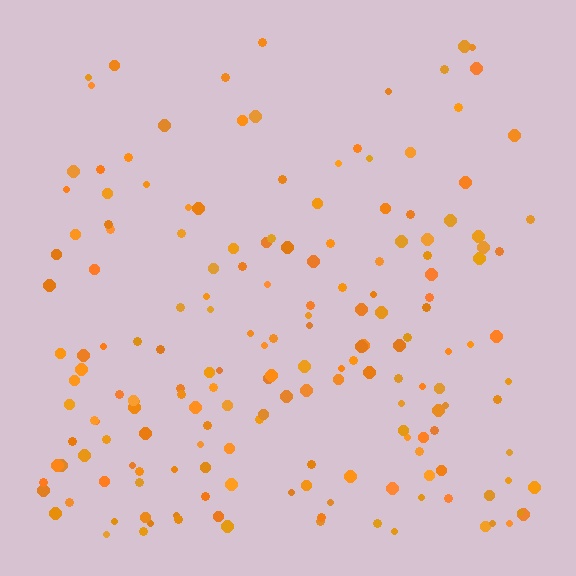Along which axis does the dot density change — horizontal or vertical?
Vertical.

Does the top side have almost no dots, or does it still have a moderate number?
Still a moderate number, just noticeably fewer than the bottom.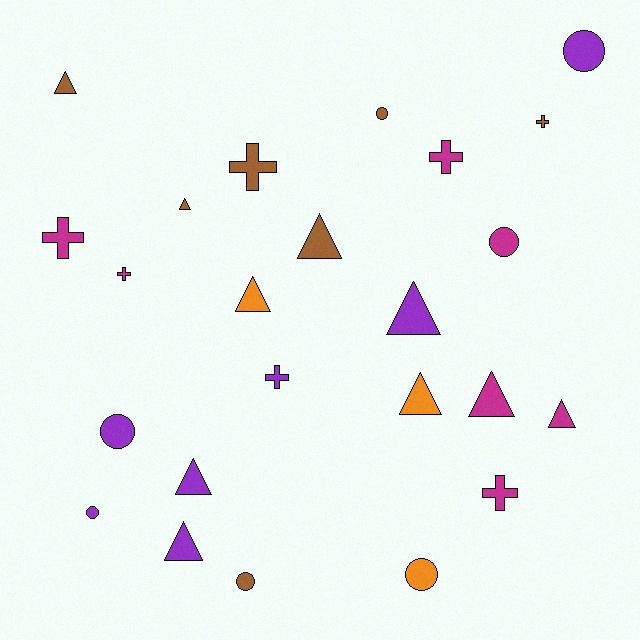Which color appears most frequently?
Brown, with 7 objects.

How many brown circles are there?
There are 2 brown circles.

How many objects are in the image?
There are 24 objects.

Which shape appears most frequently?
Triangle, with 10 objects.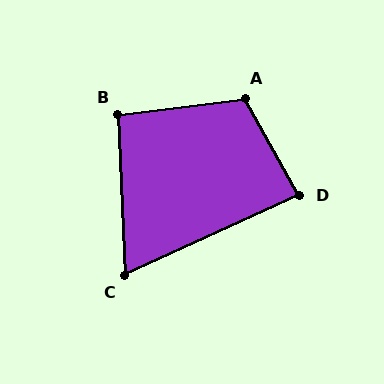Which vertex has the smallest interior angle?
C, at approximately 68 degrees.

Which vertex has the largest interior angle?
A, at approximately 112 degrees.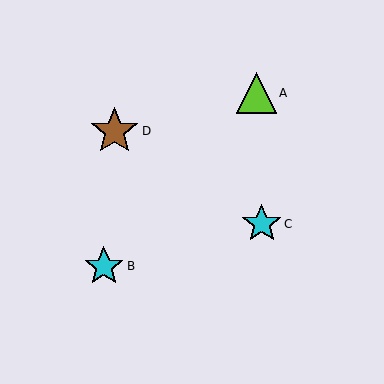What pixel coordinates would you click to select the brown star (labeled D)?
Click at (114, 131) to select the brown star D.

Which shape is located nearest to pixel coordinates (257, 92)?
The lime triangle (labeled A) at (256, 93) is nearest to that location.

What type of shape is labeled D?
Shape D is a brown star.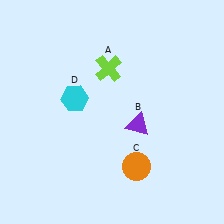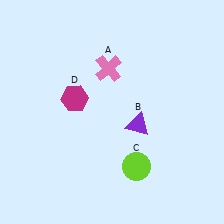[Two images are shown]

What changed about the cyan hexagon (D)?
In Image 1, D is cyan. In Image 2, it changed to magenta.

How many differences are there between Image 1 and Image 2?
There are 3 differences between the two images.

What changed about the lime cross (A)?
In Image 1, A is lime. In Image 2, it changed to pink.